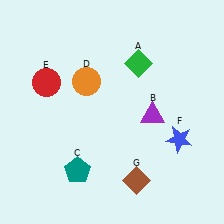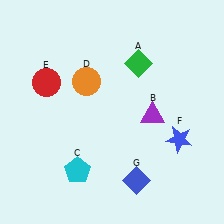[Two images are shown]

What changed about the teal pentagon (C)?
In Image 1, C is teal. In Image 2, it changed to cyan.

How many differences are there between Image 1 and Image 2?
There are 2 differences between the two images.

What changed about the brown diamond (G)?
In Image 1, G is brown. In Image 2, it changed to blue.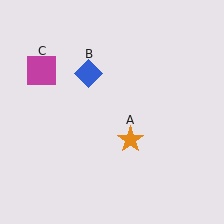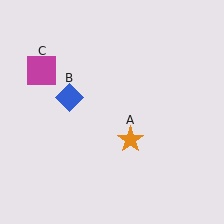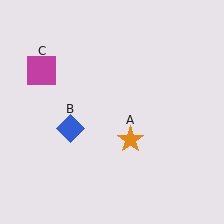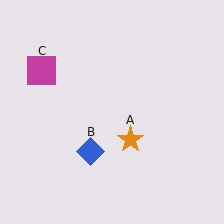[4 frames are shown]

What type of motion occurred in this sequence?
The blue diamond (object B) rotated counterclockwise around the center of the scene.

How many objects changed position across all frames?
1 object changed position: blue diamond (object B).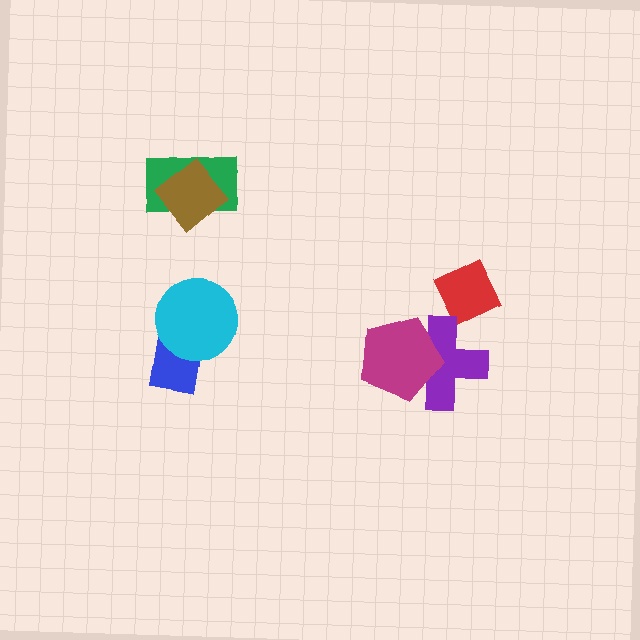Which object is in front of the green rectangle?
The brown diamond is in front of the green rectangle.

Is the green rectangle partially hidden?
Yes, it is partially covered by another shape.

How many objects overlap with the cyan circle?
1 object overlaps with the cyan circle.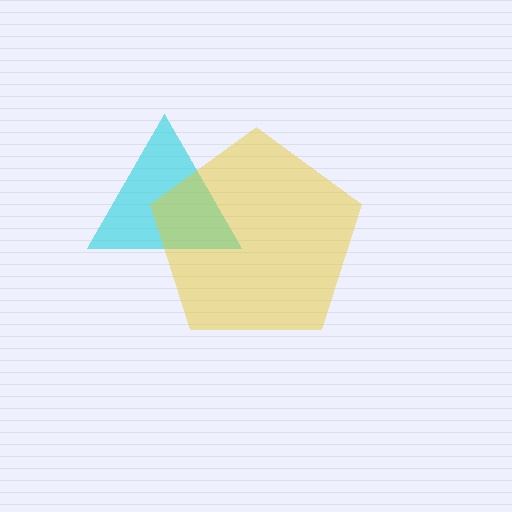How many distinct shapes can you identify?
There are 2 distinct shapes: a cyan triangle, a yellow pentagon.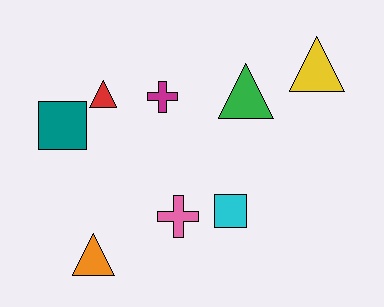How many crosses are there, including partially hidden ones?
There are 2 crosses.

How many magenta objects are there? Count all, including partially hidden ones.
There is 1 magenta object.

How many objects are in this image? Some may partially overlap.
There are 8 objects.